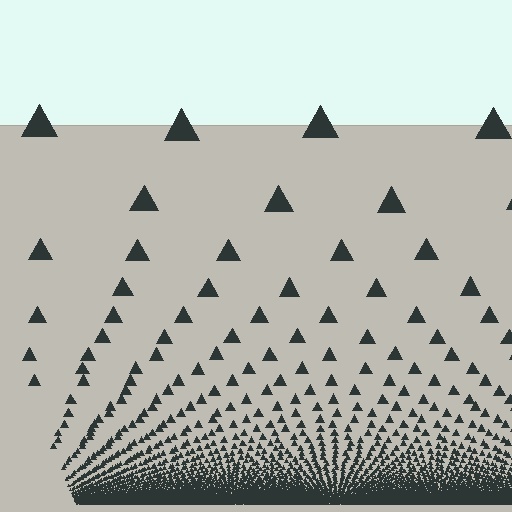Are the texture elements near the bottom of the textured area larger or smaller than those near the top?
Smaller. The gradient is inverted — elements near the bottom are smaller and denser.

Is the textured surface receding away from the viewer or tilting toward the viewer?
The surface appears to tilt toward the viewer. Texture elements get larger and sparser toward the top.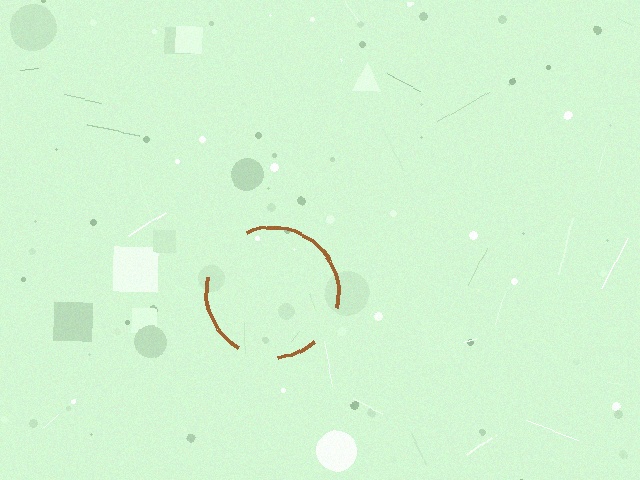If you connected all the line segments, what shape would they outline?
They would outline a circle.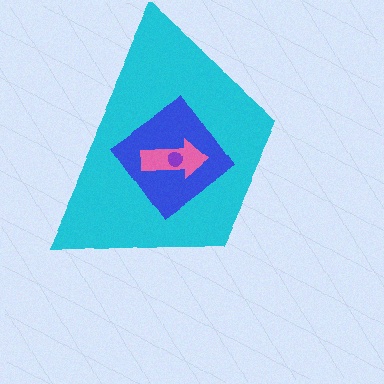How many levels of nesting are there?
4.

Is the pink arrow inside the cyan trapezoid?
Yes.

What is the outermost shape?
The cyan trapezoid.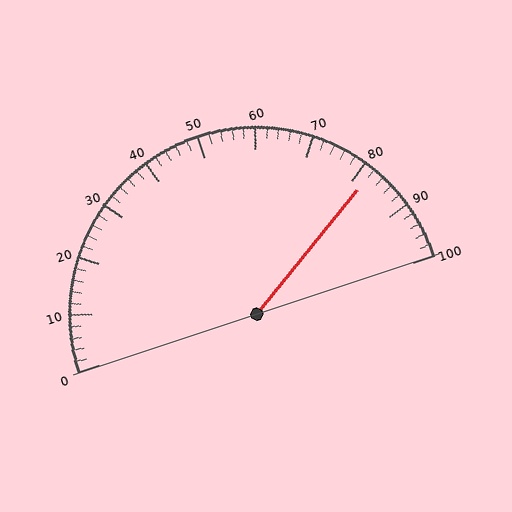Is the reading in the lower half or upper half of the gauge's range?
The reading is in the upper half of the range (0 to 100).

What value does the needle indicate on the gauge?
The needle indicates approximately 82.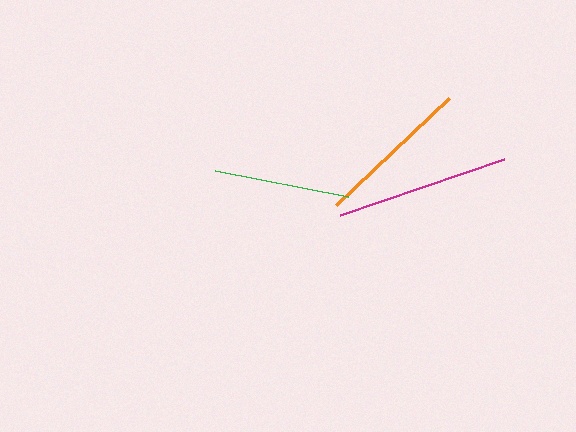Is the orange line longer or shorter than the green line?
The orange line is longer than the green line.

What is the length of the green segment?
The green segment is approximately 135 pixels long.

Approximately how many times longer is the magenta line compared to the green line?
The magenta line is approximately 1.3 times the length of the green line.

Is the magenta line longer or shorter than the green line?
The magenta line is longer than the green line.